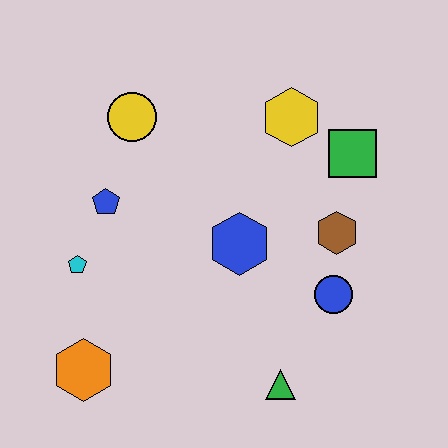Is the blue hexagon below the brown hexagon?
Yes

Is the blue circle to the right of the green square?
No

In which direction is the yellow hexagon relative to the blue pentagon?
The yellow hexagon is to the right of the blue pentagon.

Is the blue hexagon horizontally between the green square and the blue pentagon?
Yes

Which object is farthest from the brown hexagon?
The orange hexagon is farthest from the brown hexagon.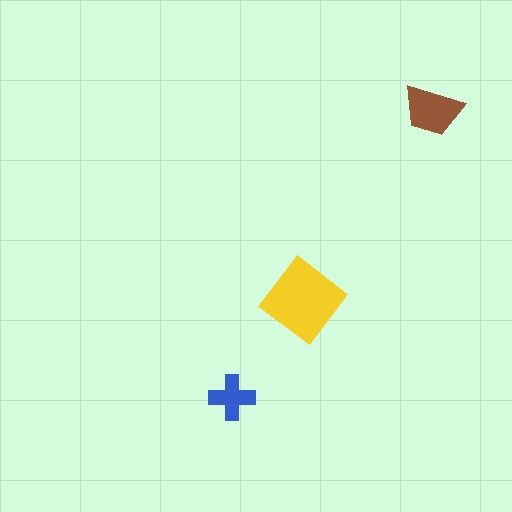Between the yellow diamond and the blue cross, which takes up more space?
The yellow diamond.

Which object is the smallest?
The blue cross.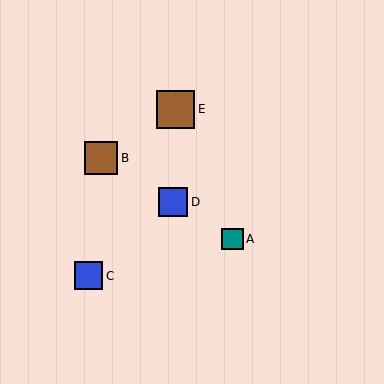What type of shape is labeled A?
Shape A is a teal square.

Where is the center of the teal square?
The center of the teal square is at (232, 239).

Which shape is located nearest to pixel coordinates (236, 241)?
The teal square (labeled A) at (232, 239) is nearest to that location.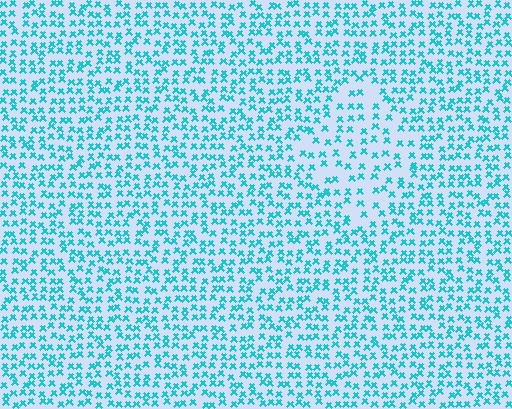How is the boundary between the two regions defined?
The boundary is defined by a change in element density (approximately 1.7x ratio). All elements are the same color, size, and shape.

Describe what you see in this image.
The image contains small cyan elements arranged at two different densities. A diamond-shaped region is visible where the elements are less densely packed than the surrounding area.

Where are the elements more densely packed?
The elements are more densely packed outside the diamond boundary.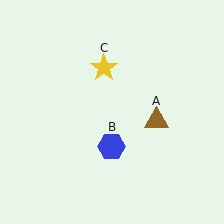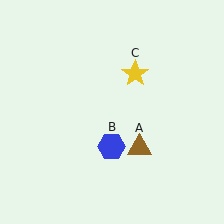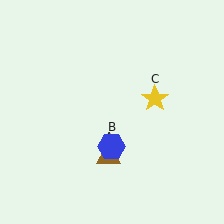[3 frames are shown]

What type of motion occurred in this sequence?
The brown triangle (object A), yellow star (object C) rotated clockwise around the center of the scene.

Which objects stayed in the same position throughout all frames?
Blue hexagon (object B) remained stationary.